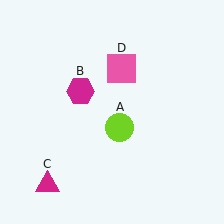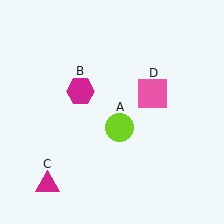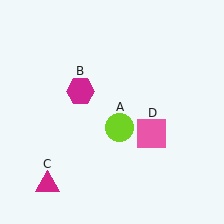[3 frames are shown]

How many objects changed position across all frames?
1 object changed position: pink square (object D).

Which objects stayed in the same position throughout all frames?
Lime circle (object A) and magenta hexagon (object B) and magenta triangle (object C) remained stationary.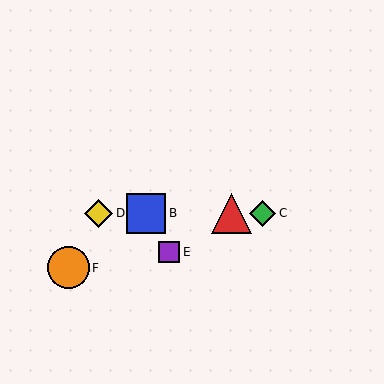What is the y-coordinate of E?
Object E is at y≈252.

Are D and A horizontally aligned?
Yes, both are at y≈213.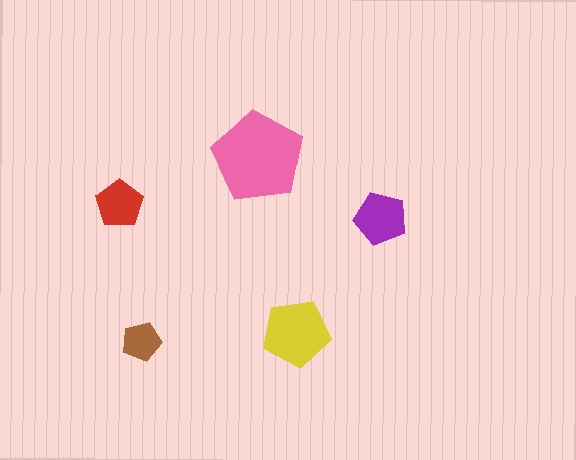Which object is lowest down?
The brown pentagon is bottommost.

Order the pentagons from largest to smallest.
the pink one, the yellow one, the purple one, the red one, the brown one.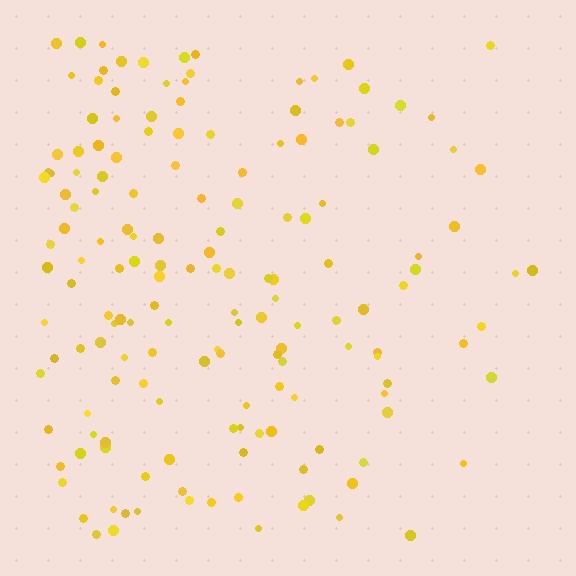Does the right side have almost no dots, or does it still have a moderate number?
Still a moderate number, just noticeably fewer than the left.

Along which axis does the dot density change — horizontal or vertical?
Horizontal.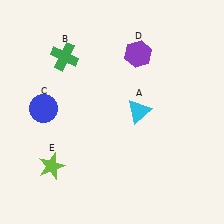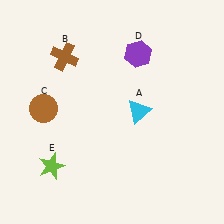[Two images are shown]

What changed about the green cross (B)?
In Image 1, B is green. In Image 2, it changed to brown.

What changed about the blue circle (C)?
In Image 1, C is blue. In Image 2, it changed to brown.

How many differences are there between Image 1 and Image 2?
There are 2 differences between the two images.